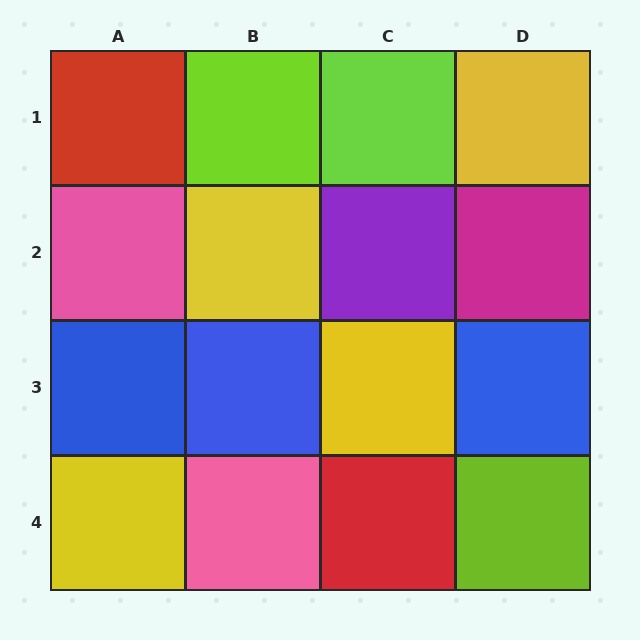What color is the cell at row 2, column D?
Magenta.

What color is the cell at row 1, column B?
Lime.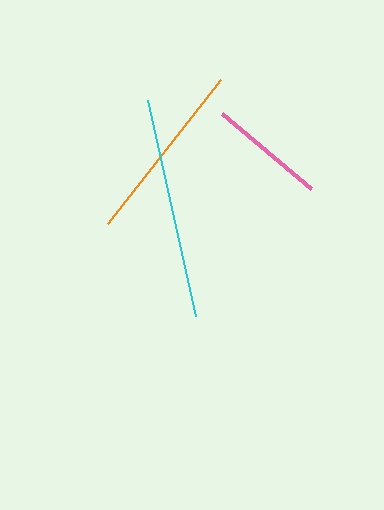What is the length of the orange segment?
The orange segment is approximately 183 pixels long.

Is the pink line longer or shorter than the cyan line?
The cyan line is longer than the pink line.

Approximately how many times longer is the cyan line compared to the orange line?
The cyan line is approximately 1.2 times the length of the orange line.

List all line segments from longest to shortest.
From longest to shortest: cyan, orange, pink.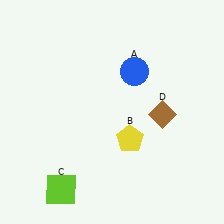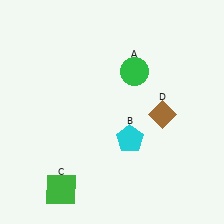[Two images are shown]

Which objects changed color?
A changed from blue to green. B changed from yellow to cyan. C changed from lime to green.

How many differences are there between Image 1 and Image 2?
There are 3 differences between the two images.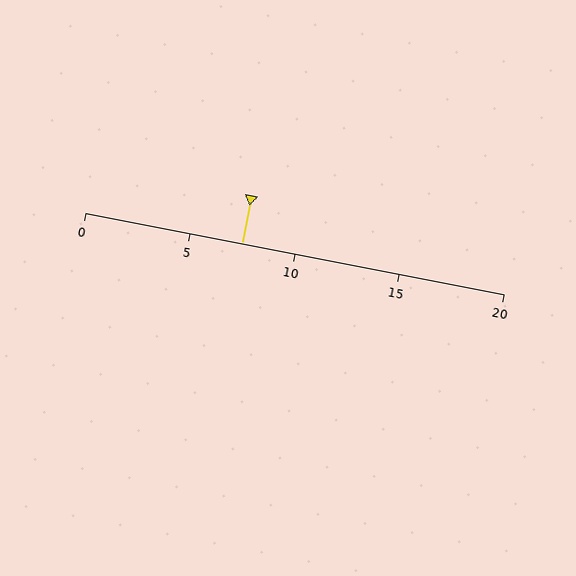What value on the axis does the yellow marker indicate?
The marker indicates approximately 7.5.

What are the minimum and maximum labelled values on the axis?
The axis runs from 0 to 20.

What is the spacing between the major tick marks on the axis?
The major ticks are spaced 5 apart.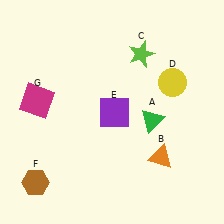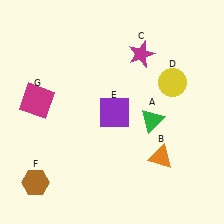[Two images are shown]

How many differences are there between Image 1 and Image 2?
There is 1 difference between the two images.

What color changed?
The star (C) changed from lime in Image 1 to magenta in Image 2.